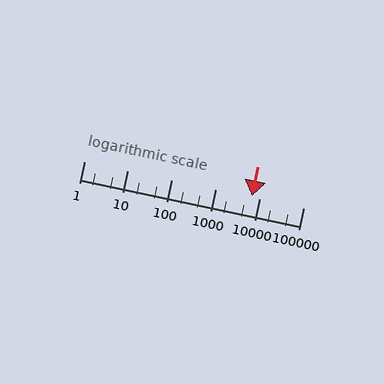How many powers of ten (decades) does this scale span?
The scale spans 5 decades, from 1 to 100000.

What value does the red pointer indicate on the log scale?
The pointer indicates approximately 6800.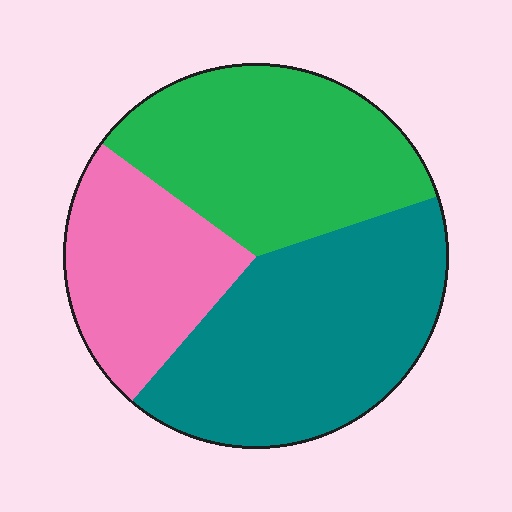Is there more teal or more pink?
Teal.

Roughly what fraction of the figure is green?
Green takes up about one third (1/3) of the figure.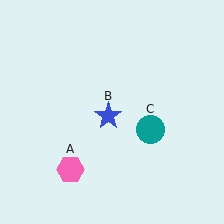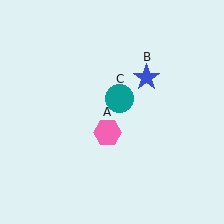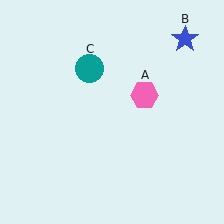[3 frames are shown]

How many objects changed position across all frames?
3 objects changed position: pink hexagon (object A), blue star (object B), teal circle (object C).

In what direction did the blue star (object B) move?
The blue star (object B) moved up and to the right.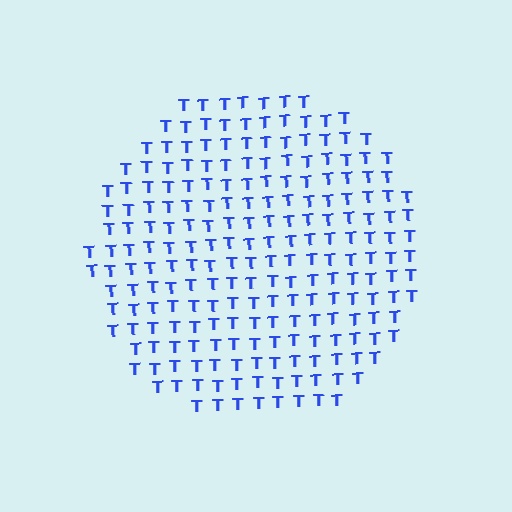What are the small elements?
The small elements are letter T's.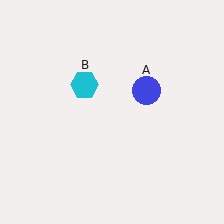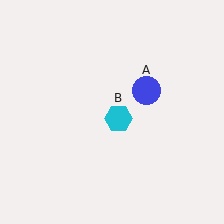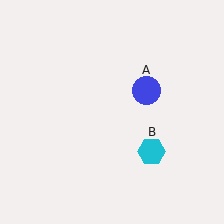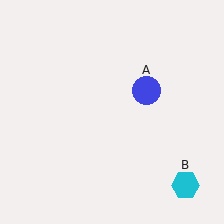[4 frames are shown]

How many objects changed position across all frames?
1 object changed position: cyan hexagon (object B).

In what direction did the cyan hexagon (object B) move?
The cyan hexagon (object B) moved down and to the right.